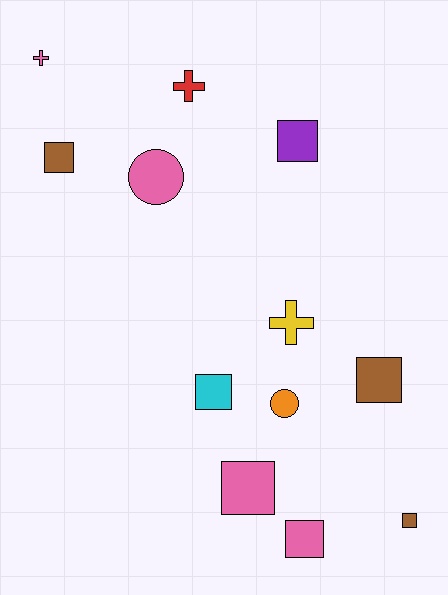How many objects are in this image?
There are 12 objects.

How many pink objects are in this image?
There are 4 pink objects.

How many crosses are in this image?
There are 3 crosses.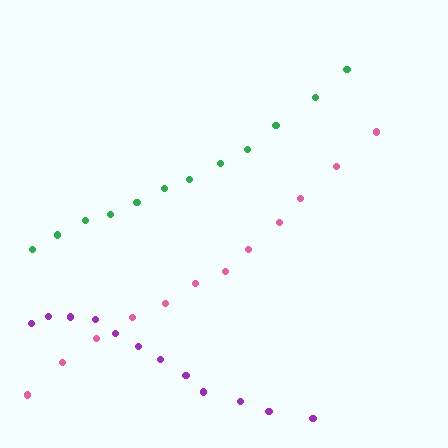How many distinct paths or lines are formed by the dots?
There are 3 distinct paths.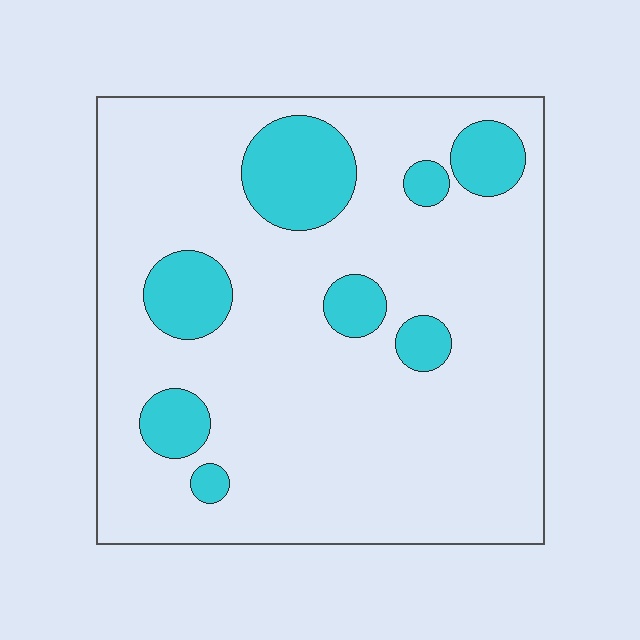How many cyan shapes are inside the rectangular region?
8.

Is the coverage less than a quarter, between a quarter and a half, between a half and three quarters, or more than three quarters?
Less than a quarter.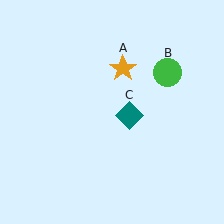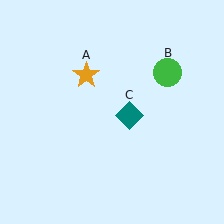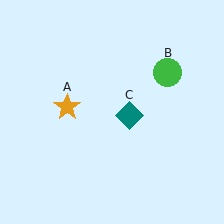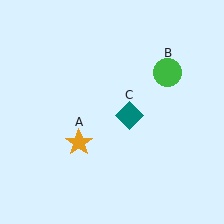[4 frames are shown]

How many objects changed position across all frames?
1 object changed position: orange star (object A).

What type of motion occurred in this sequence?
The orange star (object A) rotated counterclockwise around the center of the scene.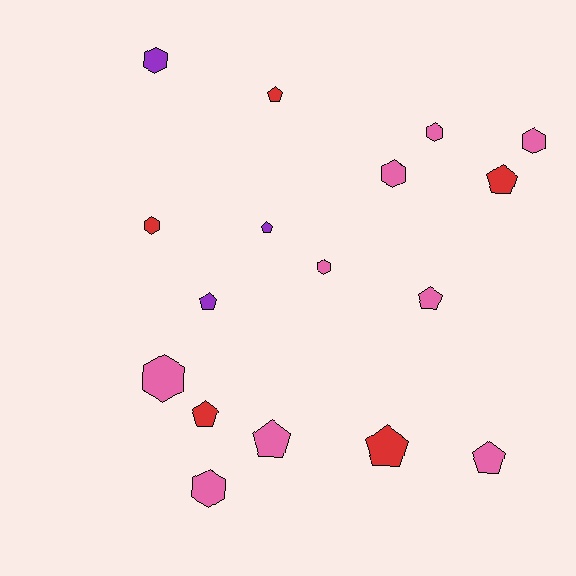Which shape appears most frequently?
Pentagon, with 9 objects.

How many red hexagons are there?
There is 1 red hexagon.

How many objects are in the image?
There are 17 objects.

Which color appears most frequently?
Pink, with 9 objects.